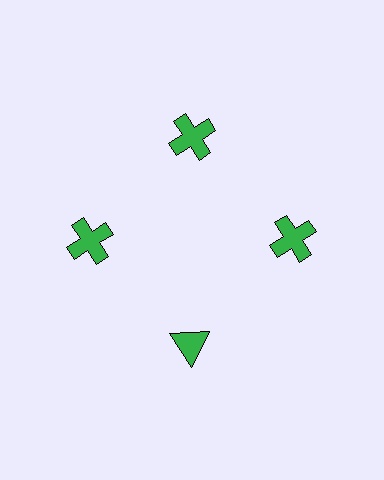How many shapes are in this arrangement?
There are 4 shapes arranged in a ring pattern.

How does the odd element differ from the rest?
It has a different shape: triangle instead of cross.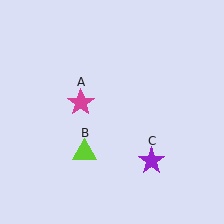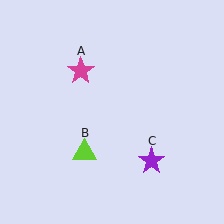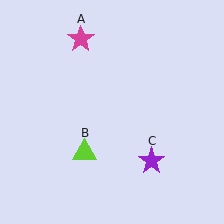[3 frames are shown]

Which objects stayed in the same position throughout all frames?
Lime triangle (object B) and purple star (object C) remained stationary.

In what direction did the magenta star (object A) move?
The magenta star (object A) moved up.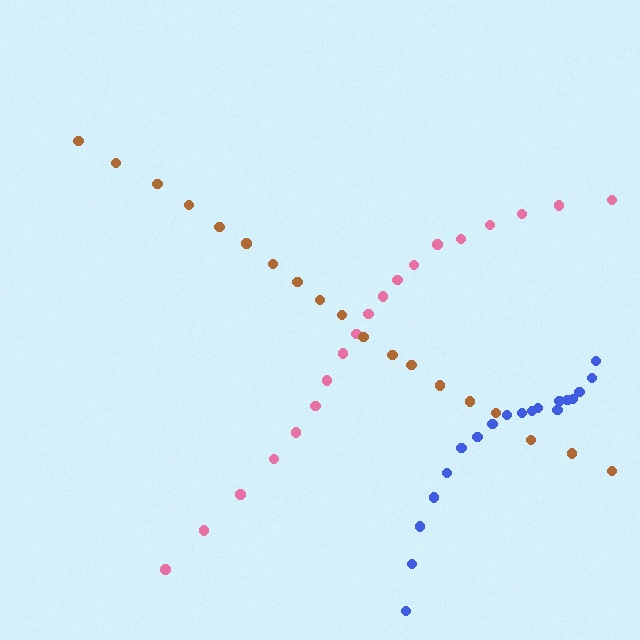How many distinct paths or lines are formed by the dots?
There are 3 distinct paths.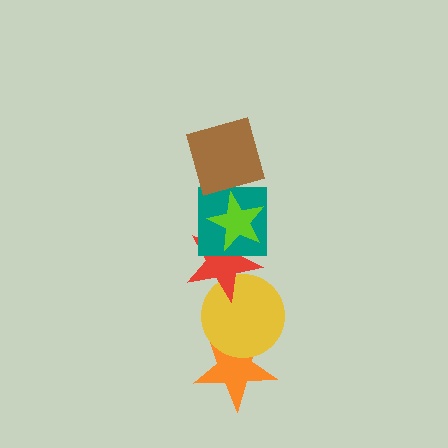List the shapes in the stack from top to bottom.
From top to bottom: the brown square, the lime star, the teal square, the red star, the yellow circle, the orange star.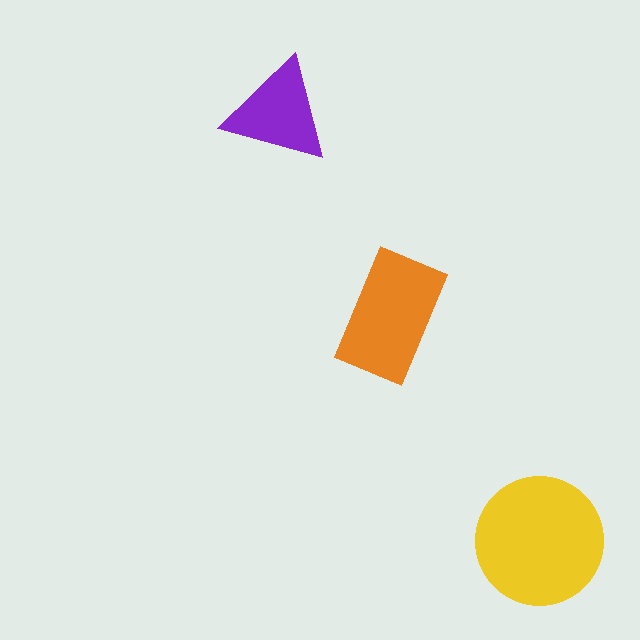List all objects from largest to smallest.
The yellow circle, the orange rectangle, the purple triangle.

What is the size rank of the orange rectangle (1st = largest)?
2nd.